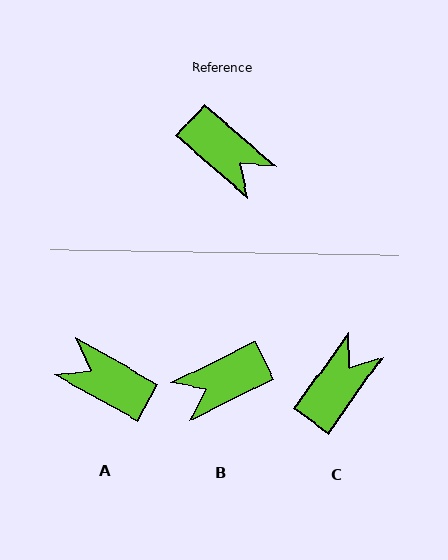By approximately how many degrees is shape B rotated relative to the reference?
Approximately 113 degrees clockwise.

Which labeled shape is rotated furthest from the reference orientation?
A, about 169 degrees away.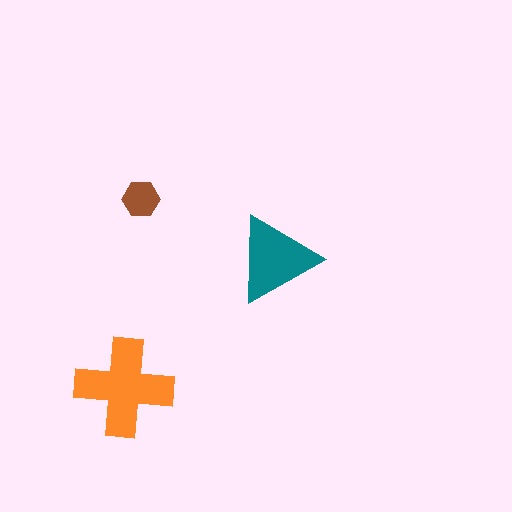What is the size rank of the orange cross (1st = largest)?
1st.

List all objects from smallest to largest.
The brown hexagon, the teal triangle, the orange cross.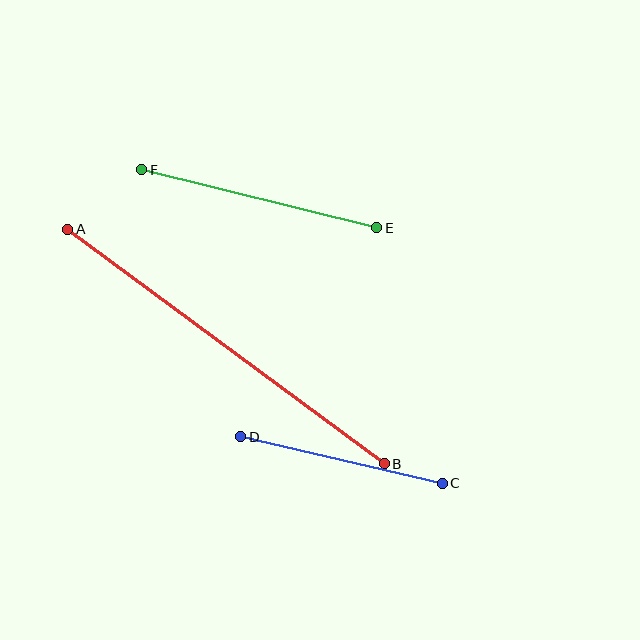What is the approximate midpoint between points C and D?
The midpoint is at approximately (342, 460) pixels.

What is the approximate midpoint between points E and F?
The midpoint is at approximately (259, 199) pixels.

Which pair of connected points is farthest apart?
Points A and B are farthest apart.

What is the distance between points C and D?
The distance is approximately 207 pixels.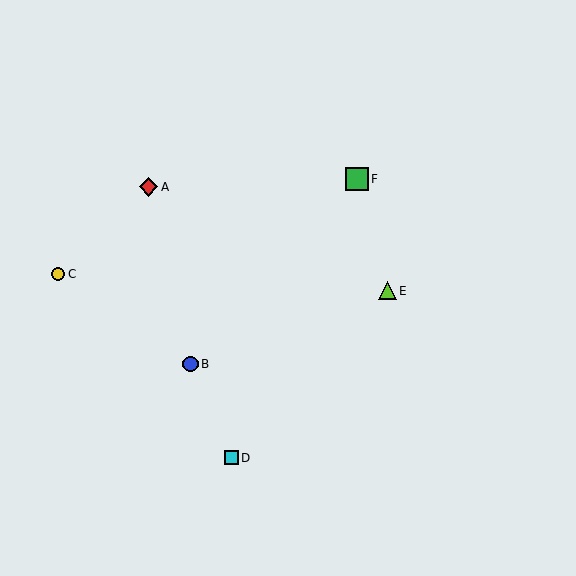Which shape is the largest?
The green square (labeled F) is the largest.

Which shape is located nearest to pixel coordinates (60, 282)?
The yellow circle (labeled C) at (58, 274) is nearest to that location.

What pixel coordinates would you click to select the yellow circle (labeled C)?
Click at (58, 274) to select the yellow circle C.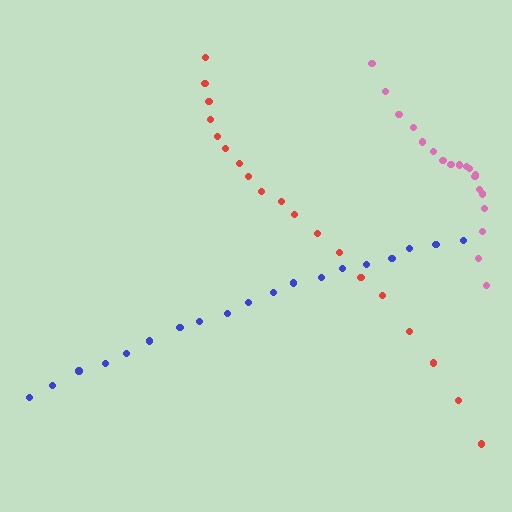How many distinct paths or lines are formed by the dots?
There are 3 distinct paths.